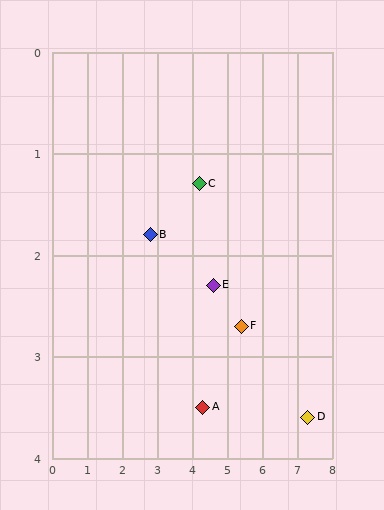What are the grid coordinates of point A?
Point A is at approximately (4.3, 3.5).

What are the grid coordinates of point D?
Point D is at approximately (7.3, 3.6).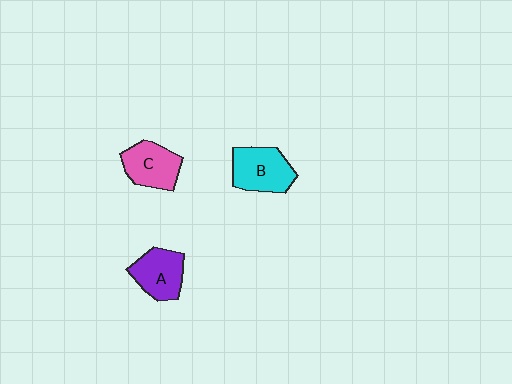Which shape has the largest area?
Shape B (cyan).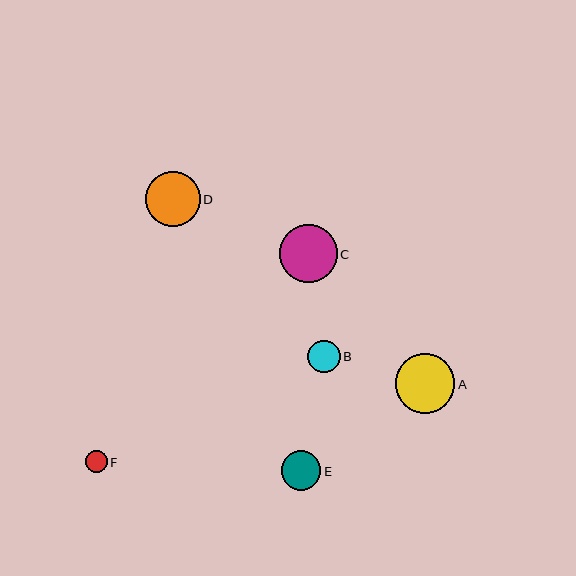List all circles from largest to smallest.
From largest to smallest: A, C, D, E, B, F.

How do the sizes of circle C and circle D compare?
Circle C and circle D are approximately the same size.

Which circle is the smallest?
Circle F is the smallest with a size of approximately 22 pixels.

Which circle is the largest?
Circle A is the largest with a size of approximately 59 pixels.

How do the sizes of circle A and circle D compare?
Circle A and circle D are approximately the same size.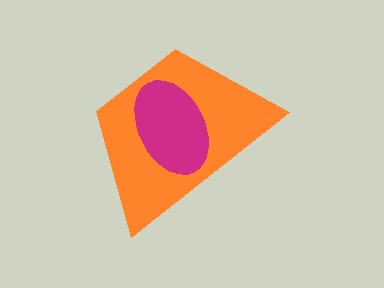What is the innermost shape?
The magenta ellipse.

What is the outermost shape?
The orange trapezoid.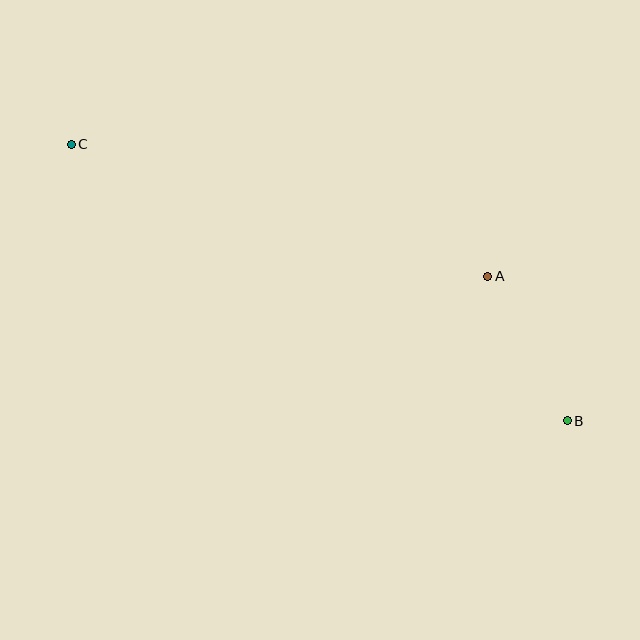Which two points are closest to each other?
Points A and B are closest to each other.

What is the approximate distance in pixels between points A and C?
The distance between A and C is approximately 437 pixels.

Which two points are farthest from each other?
Points B and C are farthest from each other.